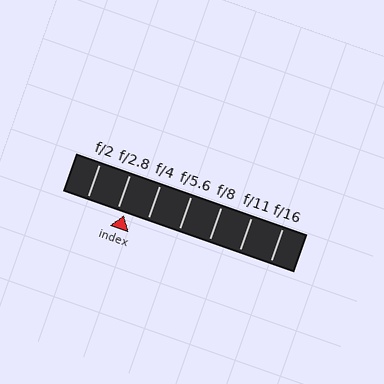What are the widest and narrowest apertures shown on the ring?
The widest aperture shown is f/2 and the narrowest is f/16.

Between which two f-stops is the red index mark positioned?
The index mark is between f/2.8 and f/4.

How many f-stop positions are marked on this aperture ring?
There are 7 f-stop positions marked.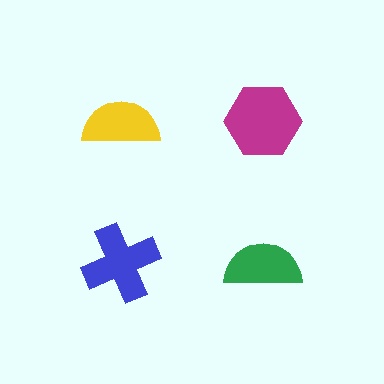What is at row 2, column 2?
A green semicircle.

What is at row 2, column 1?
A blue cross.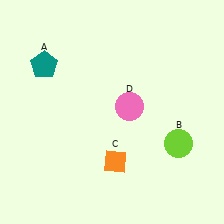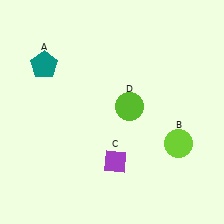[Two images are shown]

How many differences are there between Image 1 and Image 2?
There are 2 differences between the two images.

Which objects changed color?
C changed from orange to purple. D changed from pink to lime.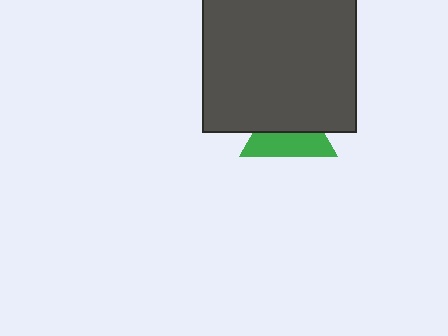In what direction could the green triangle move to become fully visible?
The green triangle could move down. That would shift it out from behind the dark gray square entirely.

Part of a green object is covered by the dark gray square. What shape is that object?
It is a triangle.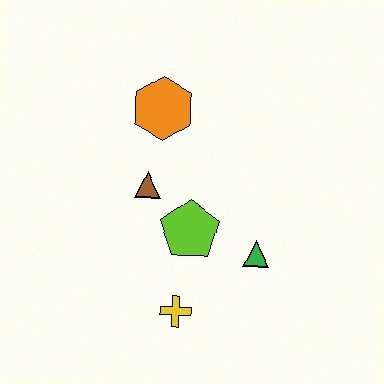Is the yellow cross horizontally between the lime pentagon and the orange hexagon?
Yes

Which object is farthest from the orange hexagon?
The yellow cross is farthest from the orange hexagon.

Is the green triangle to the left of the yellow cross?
No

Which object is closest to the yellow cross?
The lime pentagon is closest to the yellow cross.